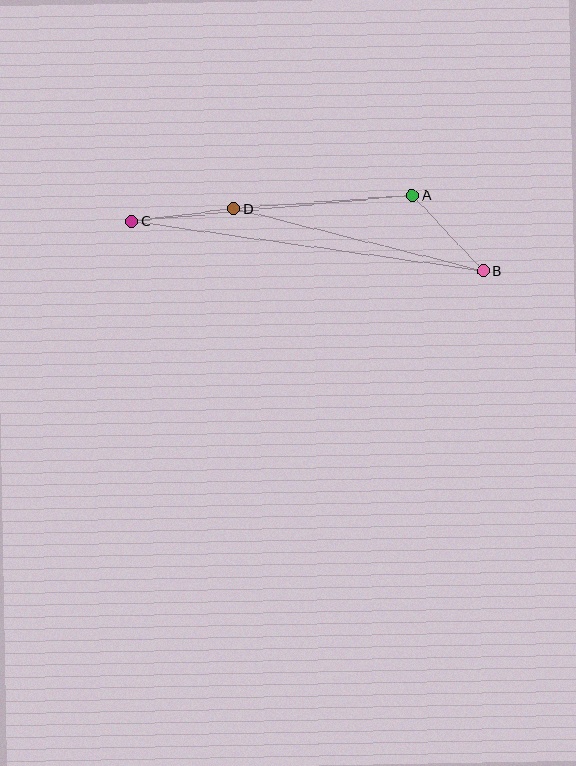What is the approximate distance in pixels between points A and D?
The distance between A and D is approximately 179 pixels.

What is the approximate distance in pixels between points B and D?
The distance between B and D is approximately 258 pixels.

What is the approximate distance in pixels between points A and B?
The distance between A and B is approximately 104 pixels.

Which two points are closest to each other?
Points C and D are closest to each other.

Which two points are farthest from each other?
Points B and C are farthest from each other.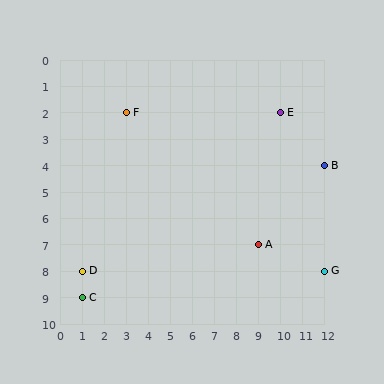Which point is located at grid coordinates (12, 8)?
Point G is at (12, 8).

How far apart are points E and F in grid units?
Points E and F are 7 columns apart.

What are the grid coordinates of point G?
Point G is at grid coordinates (12, 8).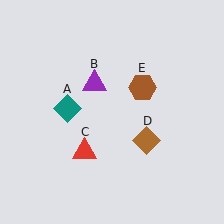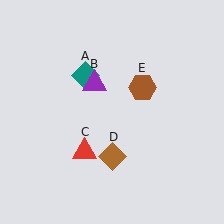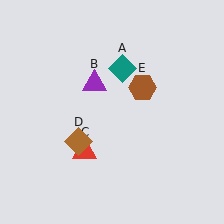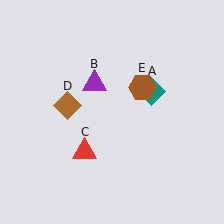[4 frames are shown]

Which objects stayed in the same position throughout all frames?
Purple triangle (object B) and red triangle (object C) and brown hexagon (object E) remained stationary.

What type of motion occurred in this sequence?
The teal diamond (object A), brown diamond (object D) rotated clockwise around the center of the scene.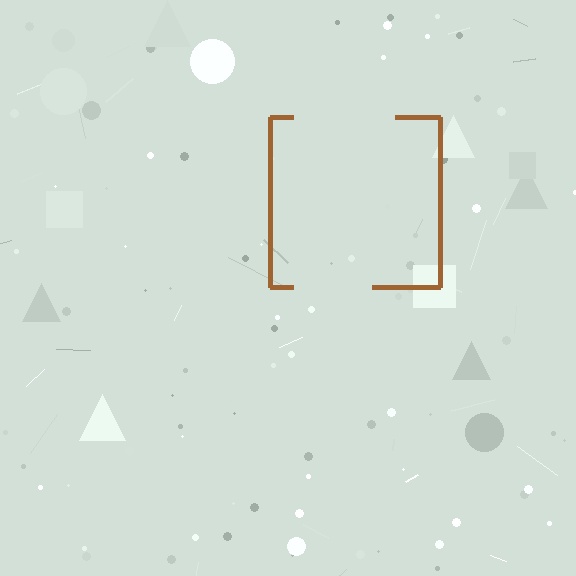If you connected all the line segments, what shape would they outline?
They would outline a square.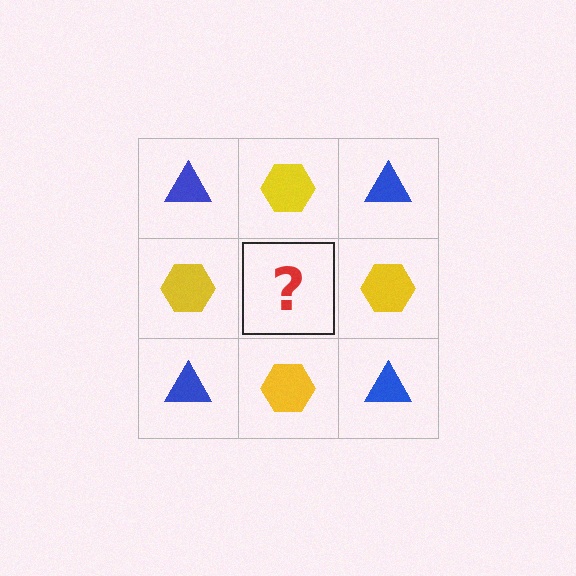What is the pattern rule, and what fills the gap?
The rule is that it alternates blue triangle and yellow hexagon in a checkerboard pattern. The gap should be filled with a blue triangle.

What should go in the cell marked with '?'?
The missing cell should contain a blue triangle.